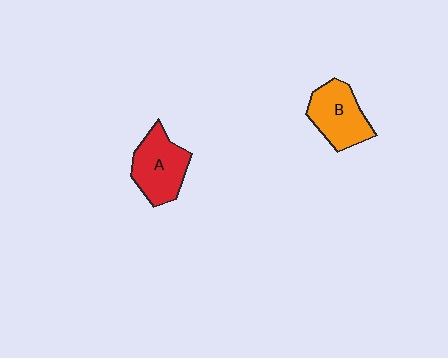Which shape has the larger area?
Shape A (red).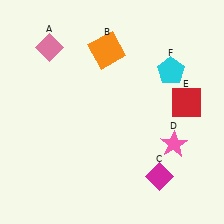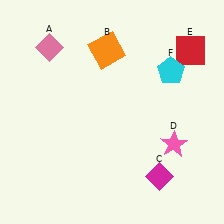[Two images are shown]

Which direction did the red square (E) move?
The red square (E) moved up.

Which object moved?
The red square (E) moved up.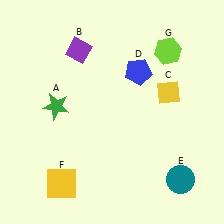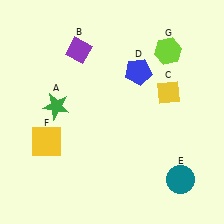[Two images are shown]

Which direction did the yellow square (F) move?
The yellow square (F) moved up.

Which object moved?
The yellow square (F) moved up.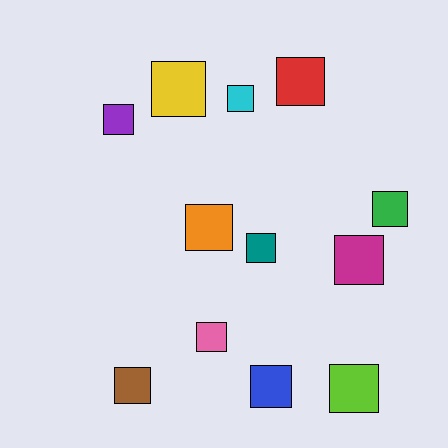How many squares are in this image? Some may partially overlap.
There are 12 squares.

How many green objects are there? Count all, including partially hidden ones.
There is 1 green object.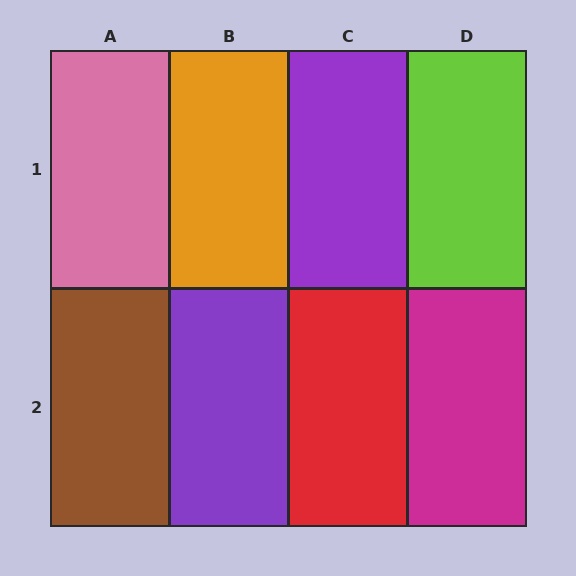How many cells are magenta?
1 cell is magenta.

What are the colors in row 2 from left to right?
Brown, purple, red, magenta.